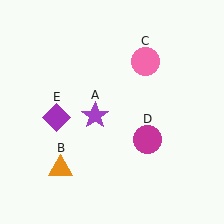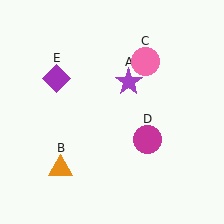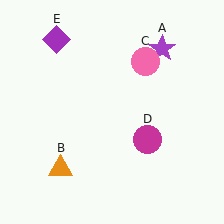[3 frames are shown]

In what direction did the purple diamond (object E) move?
The purple diamond (object E) moved up.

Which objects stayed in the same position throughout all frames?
Orange triangle (object B) and pink circle (object C) and magenta circle (object D) remained stationary.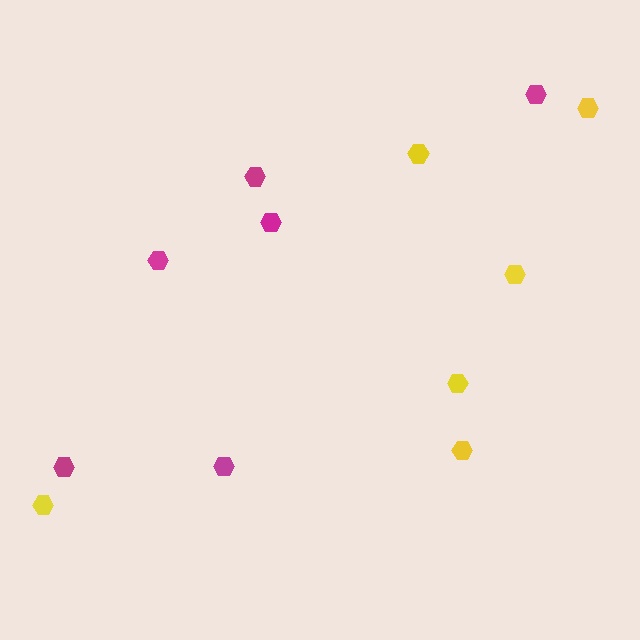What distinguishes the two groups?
There are 2 groups: one group of magenta hexagons (6) and one group of yellow hexagons (6).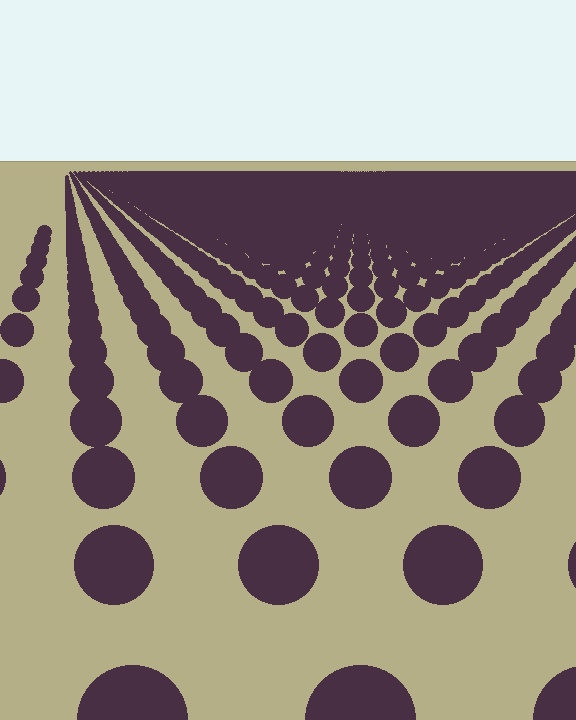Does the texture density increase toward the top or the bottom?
Density increases toward the top.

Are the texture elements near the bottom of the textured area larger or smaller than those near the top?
Larger. Near the bottom, elements are closer to the viewer and appear at a bigger on-screen size.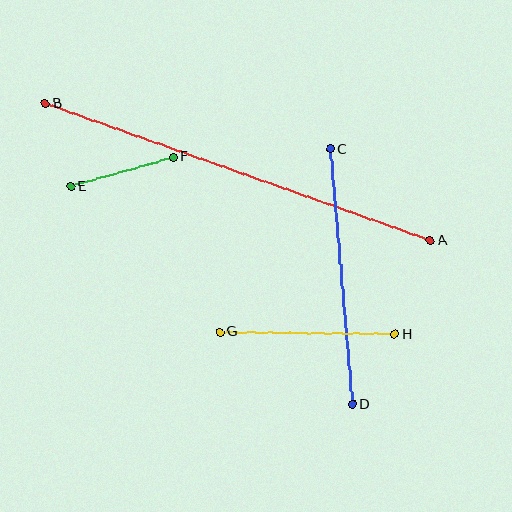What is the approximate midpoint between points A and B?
The midpoint is at approximately (238, 172) pixels.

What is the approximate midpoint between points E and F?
The midpoint is at approximately (122, 172) pixels.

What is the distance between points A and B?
The distance is approximately 409 pixels.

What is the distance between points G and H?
The distance is approximately 175 pixels.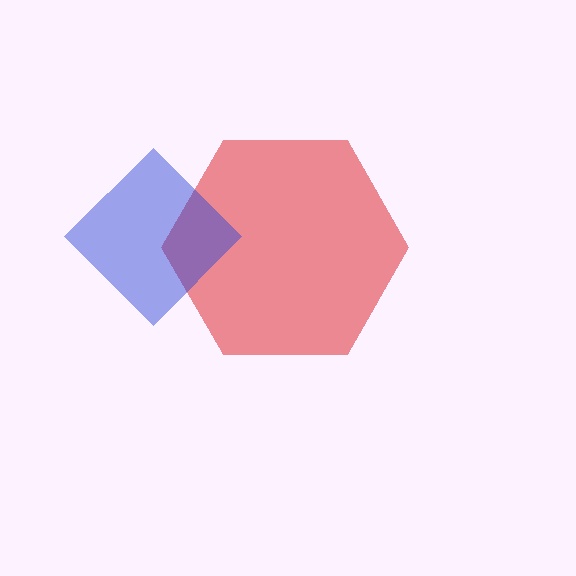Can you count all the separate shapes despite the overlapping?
Yes, there are 2 separate shapes.